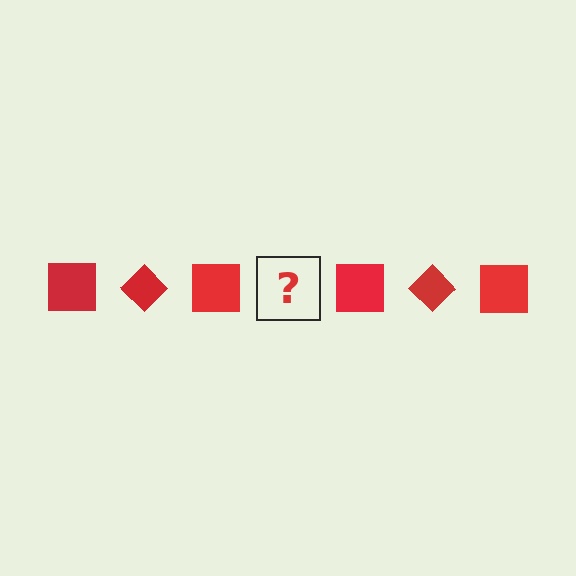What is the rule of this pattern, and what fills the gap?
The rule is that the pattern cycles through square, diamond shapes in red. The gap should be filled with a red diamond.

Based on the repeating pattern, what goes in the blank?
The blank should be a red diamond.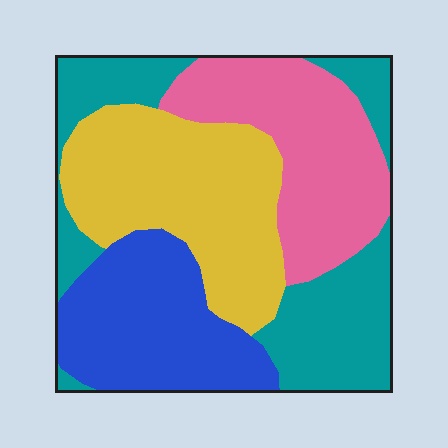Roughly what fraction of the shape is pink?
Pink takes up about one quarter (1/4) of the shape.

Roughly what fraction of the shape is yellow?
Yellow takes up about one quarter (1/4) of the shape.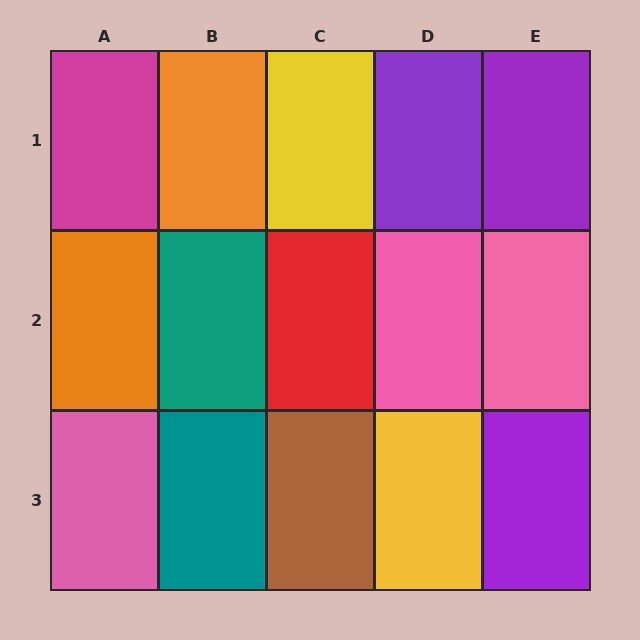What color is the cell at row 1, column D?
Purple.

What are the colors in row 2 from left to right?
Orange, teal, red, pink, pink.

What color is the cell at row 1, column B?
Orange.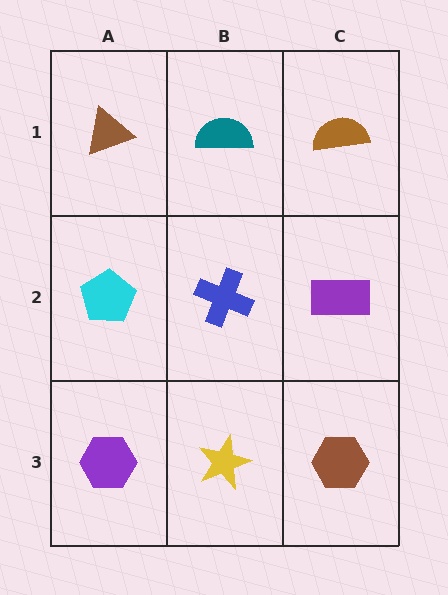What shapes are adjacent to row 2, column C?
A brown semicircle (row 1, column C), a brown hexagon (row 3, column C), a blue cross (row 2, column B).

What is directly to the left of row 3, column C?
A yellow star.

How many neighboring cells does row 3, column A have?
2.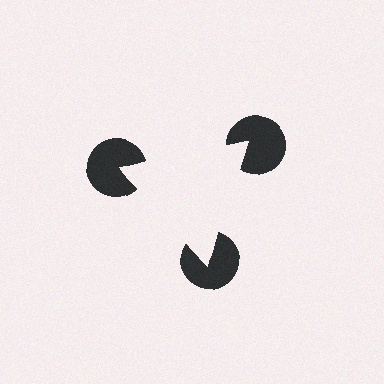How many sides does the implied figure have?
3 sides.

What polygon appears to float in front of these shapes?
An illusory triangle — its edges are inferred from the aligned wedge cuts in the pac-man discs, not physically drawn.